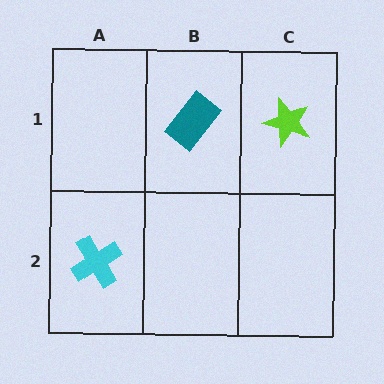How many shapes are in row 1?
2 shapes.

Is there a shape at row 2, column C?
No, that cell is empty.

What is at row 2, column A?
A cyan cross.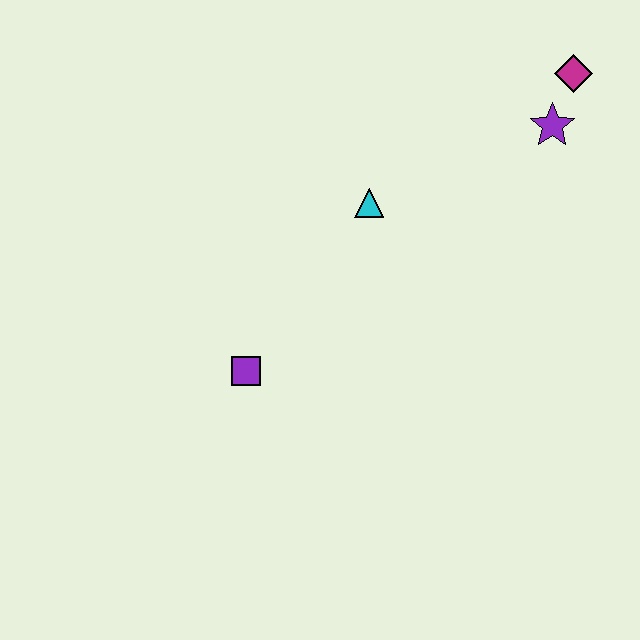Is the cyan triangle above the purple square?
Yes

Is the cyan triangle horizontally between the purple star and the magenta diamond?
No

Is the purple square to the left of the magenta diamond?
Yes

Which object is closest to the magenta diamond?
The purple star is closest to the magenta diamond.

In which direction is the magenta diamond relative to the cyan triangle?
The magenta diamond is to the right of the cyan triangle.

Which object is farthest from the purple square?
The magenta diamond is farthest from the purple square.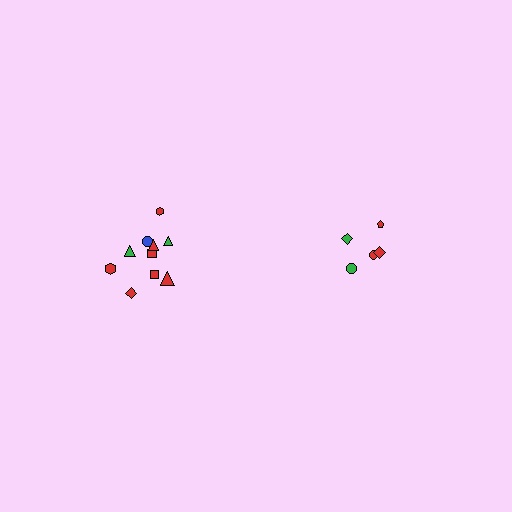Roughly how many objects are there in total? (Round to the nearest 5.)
Roughly 15 objects in total.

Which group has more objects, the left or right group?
The left group.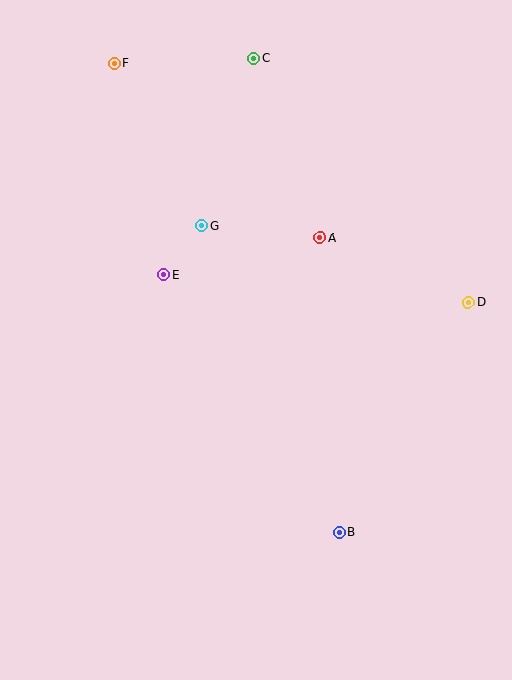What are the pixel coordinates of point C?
Point C is at (254, 58).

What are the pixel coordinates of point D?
Point D is at (468, 302).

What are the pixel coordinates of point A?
Point A is at (320, 238).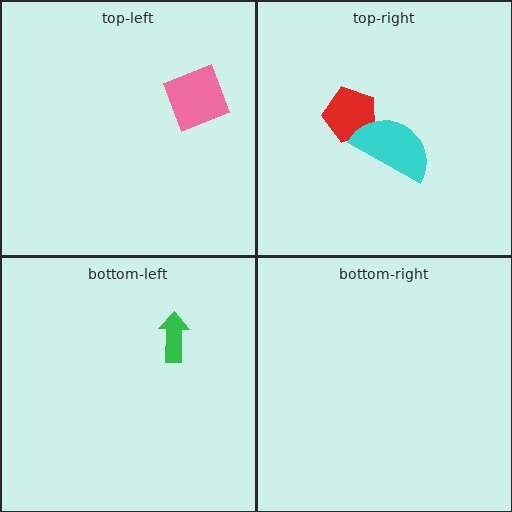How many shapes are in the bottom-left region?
1.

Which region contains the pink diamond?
The top-left region.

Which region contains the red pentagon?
The top-right region.